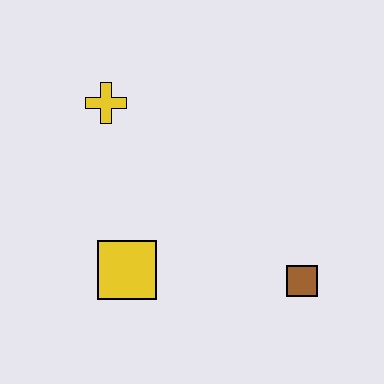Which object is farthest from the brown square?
The yellow cross is farthest from the brown square.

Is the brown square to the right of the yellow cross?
Yes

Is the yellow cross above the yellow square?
Yes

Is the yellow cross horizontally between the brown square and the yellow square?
No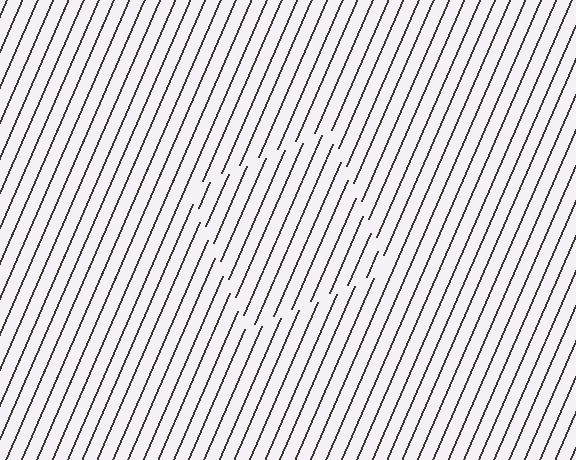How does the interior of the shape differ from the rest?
The interior of the shape contains the same grating, shifted by half a period — the contour is defined by the phase discontinuity where line-ends from the inner and outer gratings abut.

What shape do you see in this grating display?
An illusory square. The interior of the shape contains the same grating, shifted by half a period — the contour is defined by the phase discontinuity where line-ends from the inner and outer gratings abut.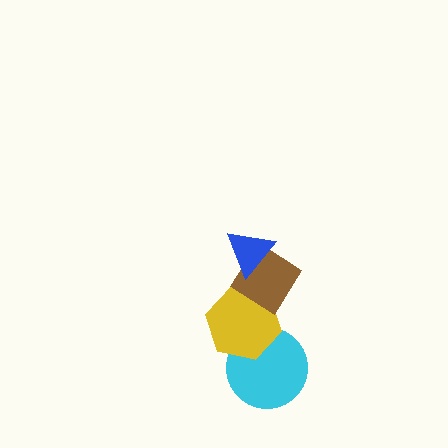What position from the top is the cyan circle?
The cyan circle is 4th from the top.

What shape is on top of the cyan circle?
The yellow hexagon is on top of the cyan circle.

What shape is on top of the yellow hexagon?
The brown diamond is on top of the yellow hexagon.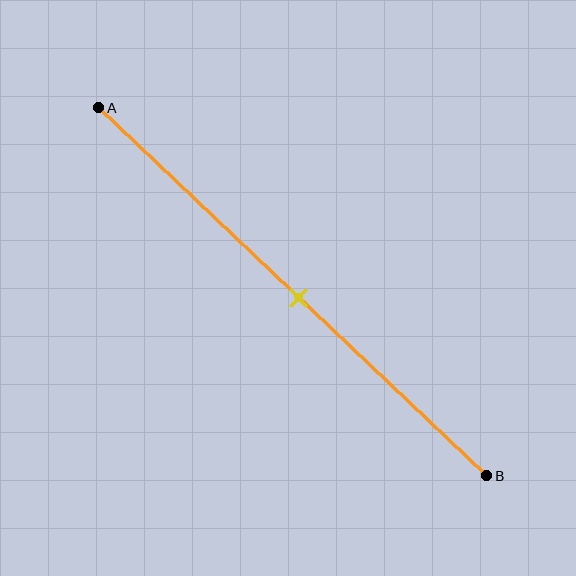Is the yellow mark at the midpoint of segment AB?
Yes, the mark is approximately at the midpoint.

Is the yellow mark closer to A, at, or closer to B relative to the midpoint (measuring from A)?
The yellow mark is approximately at the midpoint of segment AB.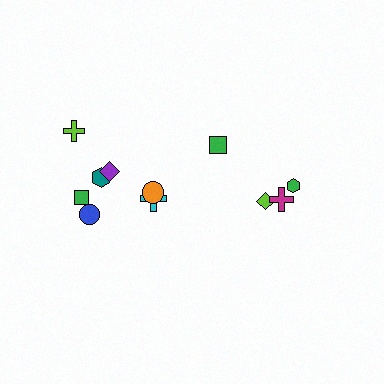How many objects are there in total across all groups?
There are 11 objects.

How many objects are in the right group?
There are 4 objects.